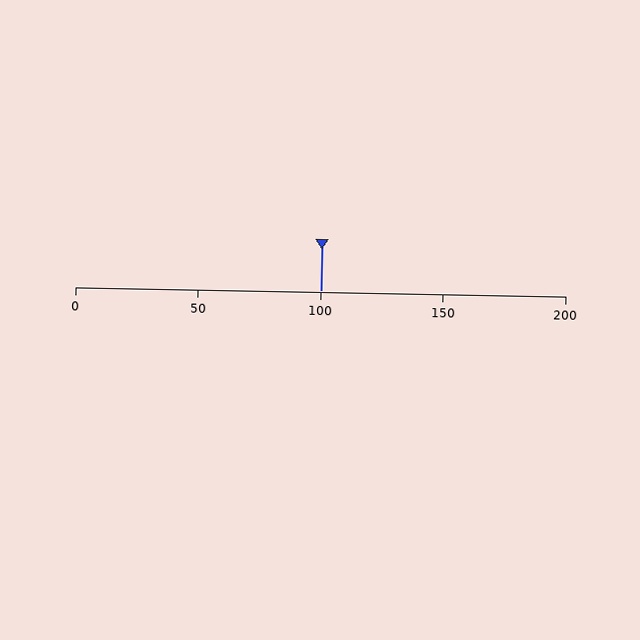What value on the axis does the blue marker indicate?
The marker indicates approximately 100.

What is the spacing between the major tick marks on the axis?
The major ticks are spaced 50 apart.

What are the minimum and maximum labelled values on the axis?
The axis runs from 0 to 200.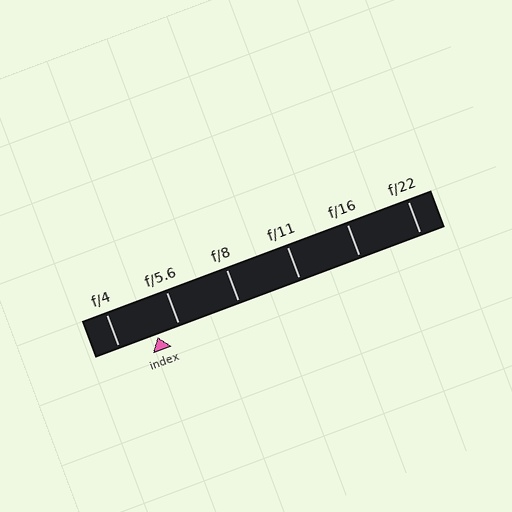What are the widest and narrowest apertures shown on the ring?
The widest aperture shown is f/4 and the narrowest is f/22.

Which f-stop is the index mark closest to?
The index mark is closest to f/5.6.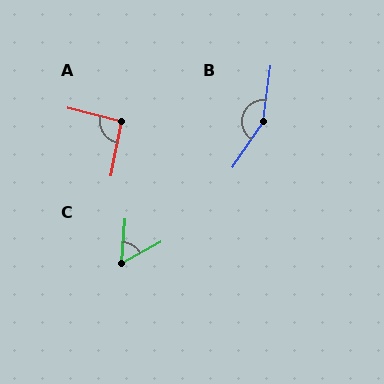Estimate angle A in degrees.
Approximately 93 degrees.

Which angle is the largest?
B, at approximately 154 degrees.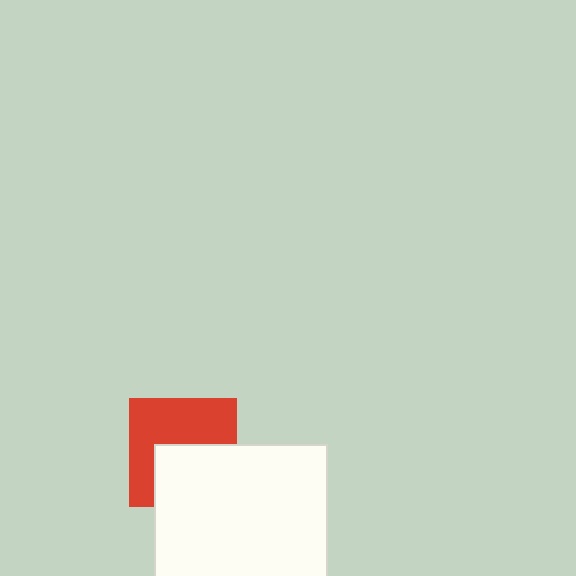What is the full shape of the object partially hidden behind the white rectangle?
The partially hidden object is a red square.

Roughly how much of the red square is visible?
About half of it is visible (roughly 55%).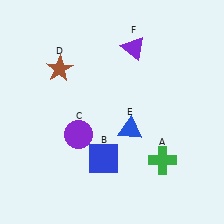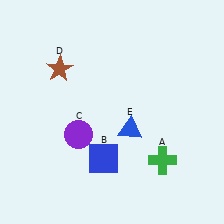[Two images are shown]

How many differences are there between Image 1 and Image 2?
There is 1 difference between the two images.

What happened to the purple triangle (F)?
The purple triangle (F) was removed in Image 2. It was in the top-right area of Image 1.